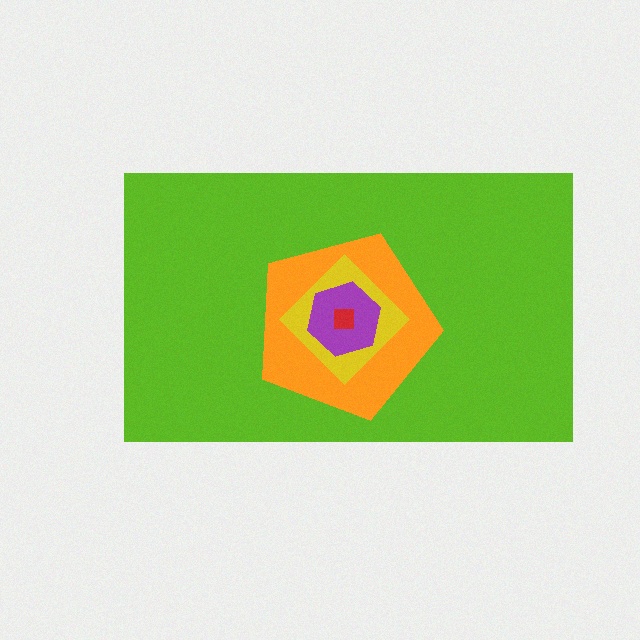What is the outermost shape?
The lime rectangle.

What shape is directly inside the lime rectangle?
The orange pentagon.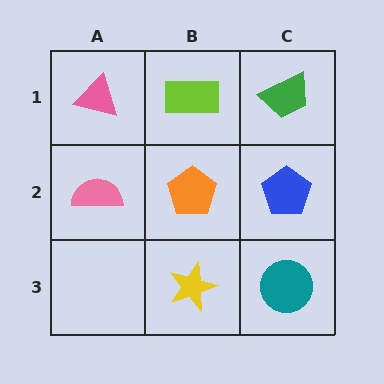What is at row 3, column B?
A yellow star.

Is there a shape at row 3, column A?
No, that cell is empty.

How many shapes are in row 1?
3 shapes.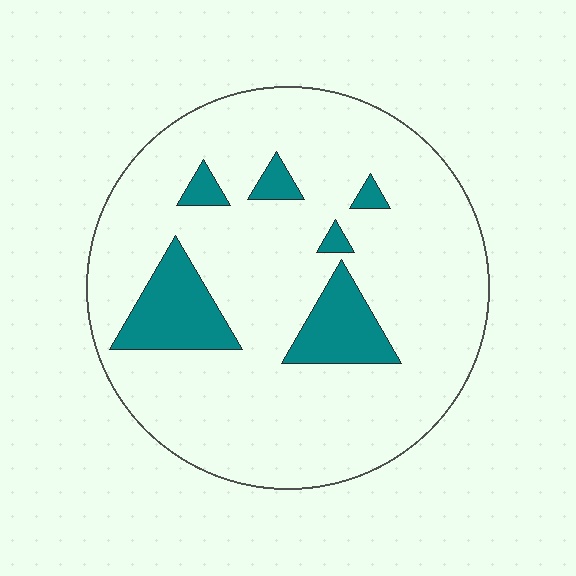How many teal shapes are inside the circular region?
6.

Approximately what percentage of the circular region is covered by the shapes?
Approximately 15%.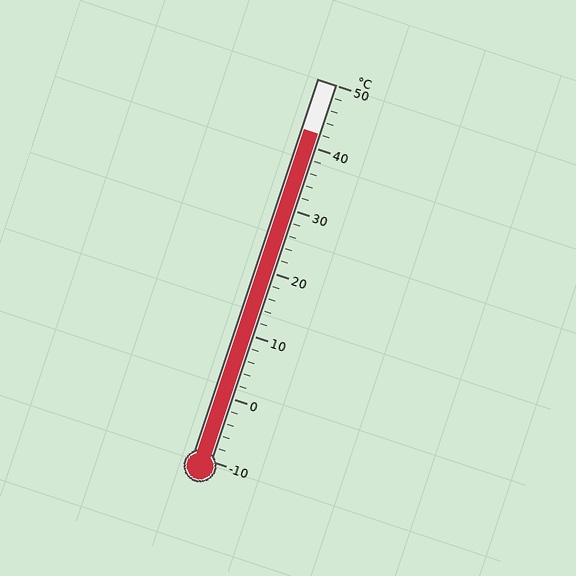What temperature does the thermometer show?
The thermometer shows approximately 42°C.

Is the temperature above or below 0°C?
The temperature is above 0°C.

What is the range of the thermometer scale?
The thermometer scale ranges from -10°C to 50°C.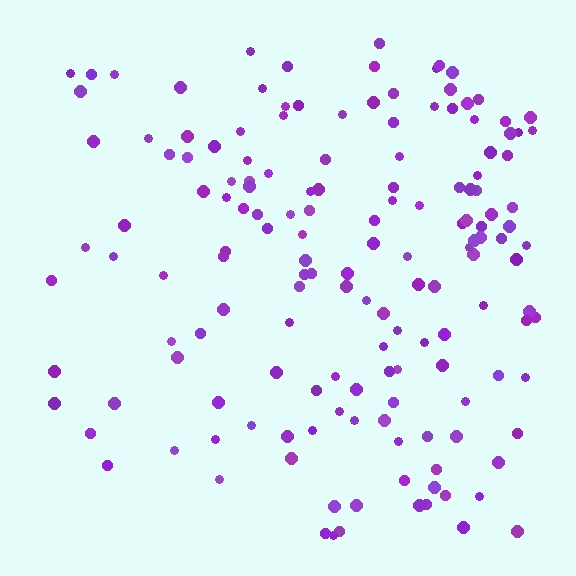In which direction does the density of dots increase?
From left to right, with the right side densest.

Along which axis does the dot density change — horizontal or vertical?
Horizontal.